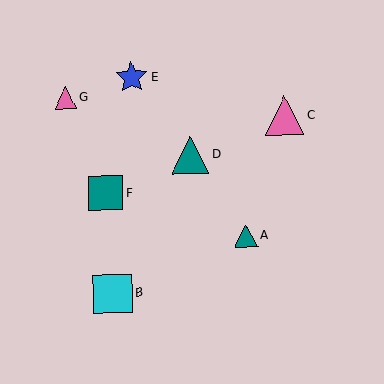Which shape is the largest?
The cyan square (labeled B) is the largest.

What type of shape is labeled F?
Shape F is a teal square.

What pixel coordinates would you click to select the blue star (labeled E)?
Click at (131, 77) to select the blue star E.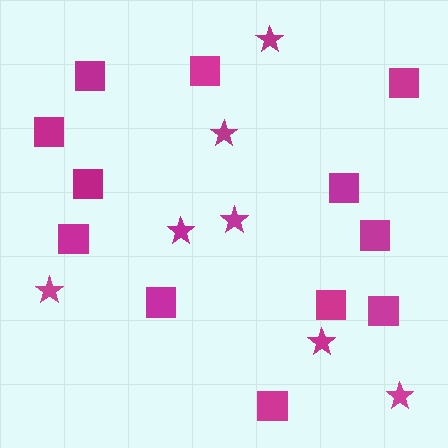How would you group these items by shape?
There are 2 groups: one group of squares (12) and one group of stars (7).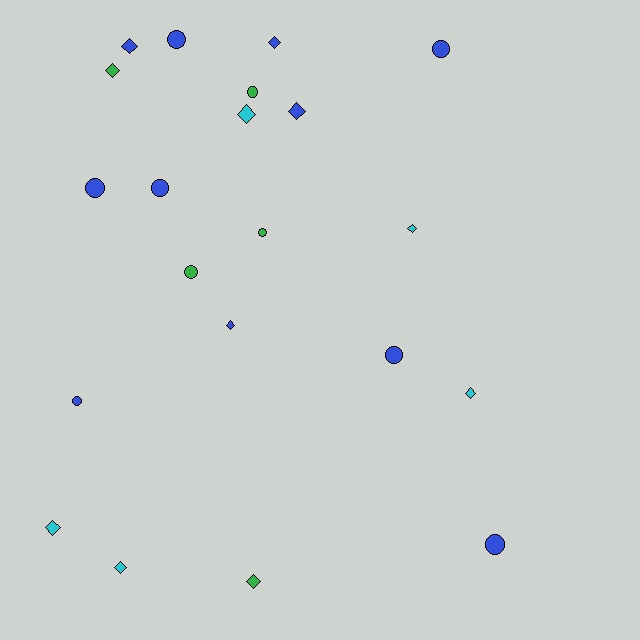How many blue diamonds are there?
There are 4 blue diamonds.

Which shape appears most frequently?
Diamond, with 11 objects.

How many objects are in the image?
There are 21 objects.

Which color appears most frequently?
Blue, with 11 objects.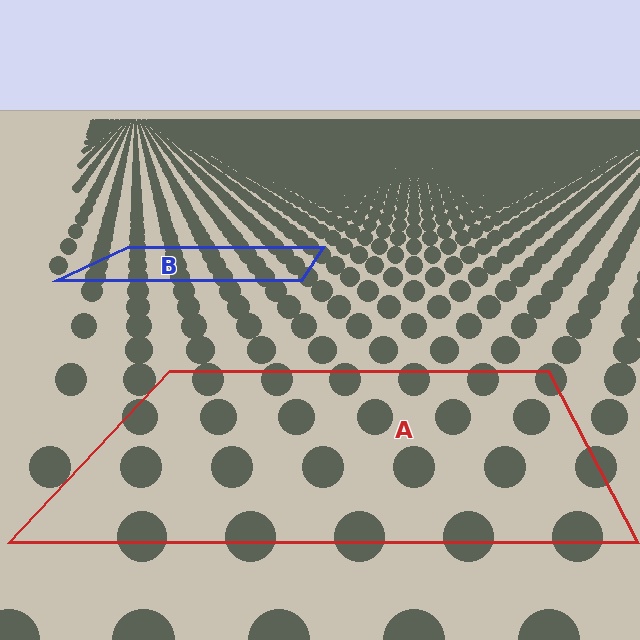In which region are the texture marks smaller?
The texture marks are smaller in region B, because it is farther away.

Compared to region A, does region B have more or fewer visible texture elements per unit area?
Region B has more texture elements per unit area — they are packed more densely because it is farther away.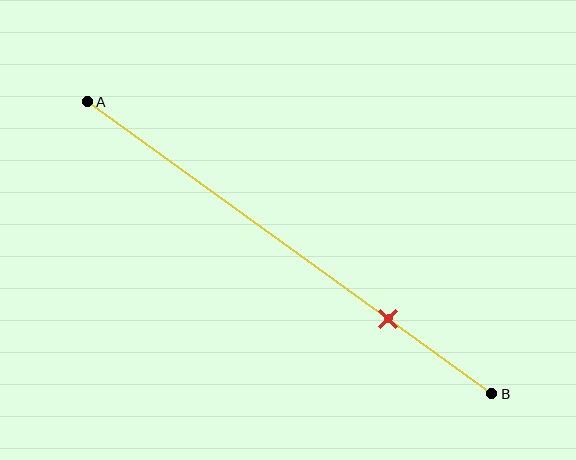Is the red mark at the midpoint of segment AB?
No, the mark is at about 75% from A, not at the 50% midpoint.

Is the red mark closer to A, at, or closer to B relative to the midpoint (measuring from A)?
The red mark is closer to point B than the midpoint of segment AB.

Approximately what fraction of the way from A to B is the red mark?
The red mark is approximately 75% of the way from A to B.